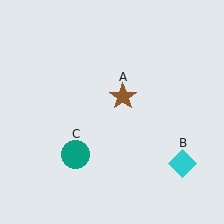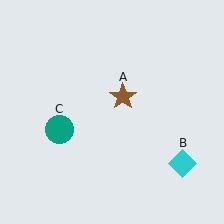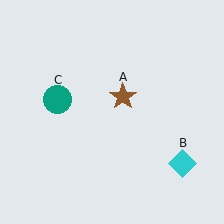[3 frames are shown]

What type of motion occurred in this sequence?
The teal circle (object C) rotated clockwise around the center of the scene.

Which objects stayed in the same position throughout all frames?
Brown star (object A) and cyan diamond (object B) remained stationary.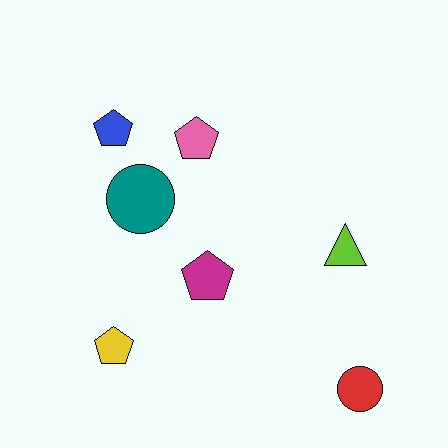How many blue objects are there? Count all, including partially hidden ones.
There is 1 blue object.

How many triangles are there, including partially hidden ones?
There is 1 triangle.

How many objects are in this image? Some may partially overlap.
There are 7 objects.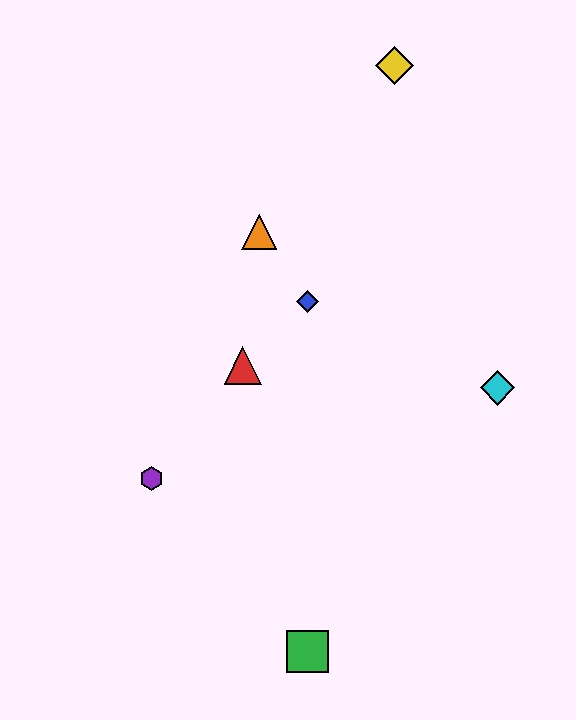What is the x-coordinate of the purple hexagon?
The purple hexagon is at x≈151.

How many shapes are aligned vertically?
2 shapes (the blue diamond, the green square) are aligned vertically.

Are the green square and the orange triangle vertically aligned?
No, the green square is at x≈308 and the orange triangle is at x≈259.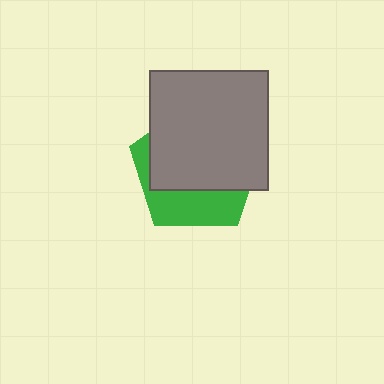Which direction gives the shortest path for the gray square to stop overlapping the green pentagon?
Moving up gives the shortest separation.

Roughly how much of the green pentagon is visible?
A small part of it is visible (roughly 33%).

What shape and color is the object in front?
The object in front is a gray square.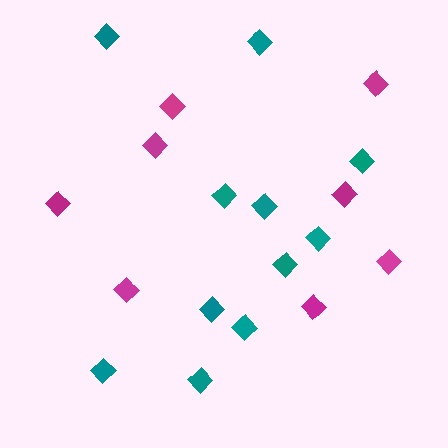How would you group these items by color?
There are 2 groups: one group of magenta diamonds (8) and one group of teal diamonds (11).